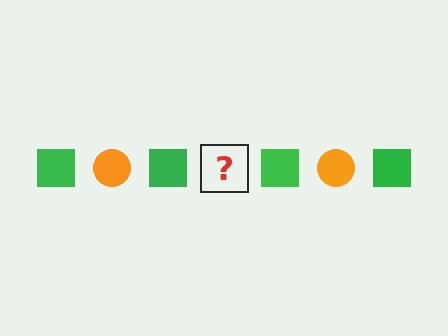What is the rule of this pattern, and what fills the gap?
The rule is that the pattern alternates between green square and orange circle. The gap should be filled with an orange circle.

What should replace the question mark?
The question mark should be replaced with an orange circle.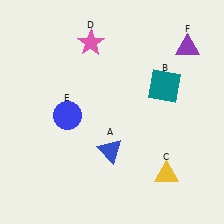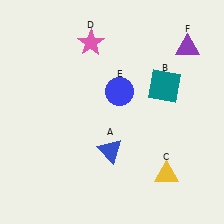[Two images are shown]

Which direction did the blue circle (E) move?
The blue circle (E) moved right.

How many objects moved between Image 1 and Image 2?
1 object moved between the two images.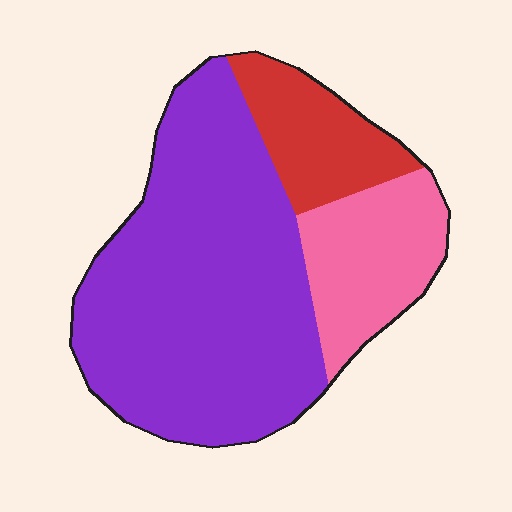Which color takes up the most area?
Purple, at roughly 65%.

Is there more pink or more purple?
Purple.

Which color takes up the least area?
Red, at roughly 15%.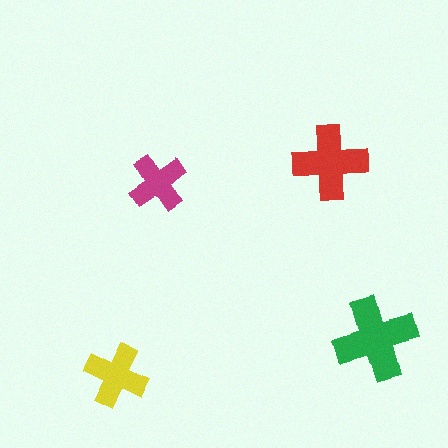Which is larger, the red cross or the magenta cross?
The red one.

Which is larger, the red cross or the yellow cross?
The red one.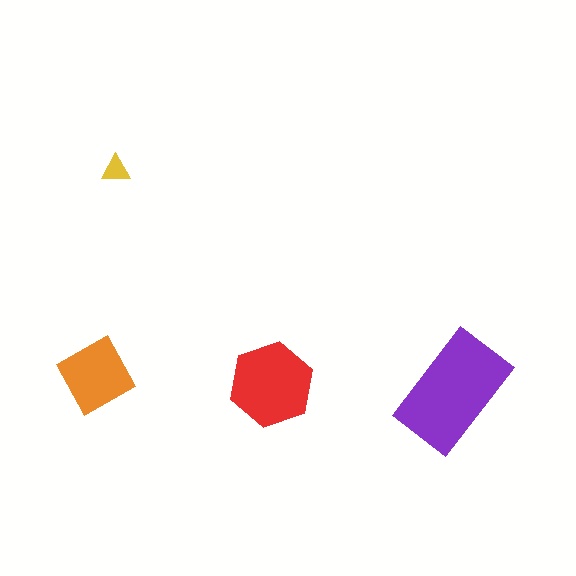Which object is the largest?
The purple rectangle.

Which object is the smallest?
The yellow triangle.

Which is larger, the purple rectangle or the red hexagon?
The purple rectangle.